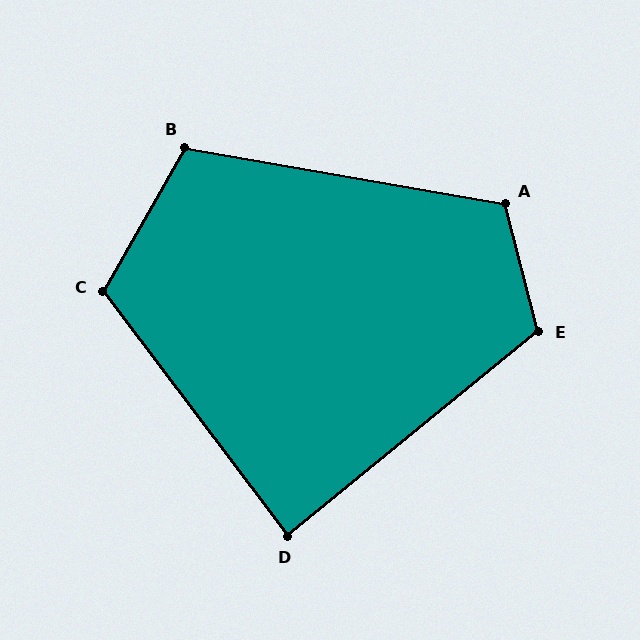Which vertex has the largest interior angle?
E, at approximately 115 degrees.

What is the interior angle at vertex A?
Approximately 114 degrees (obtuse).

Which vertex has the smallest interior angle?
D, at approximately 88 degrees.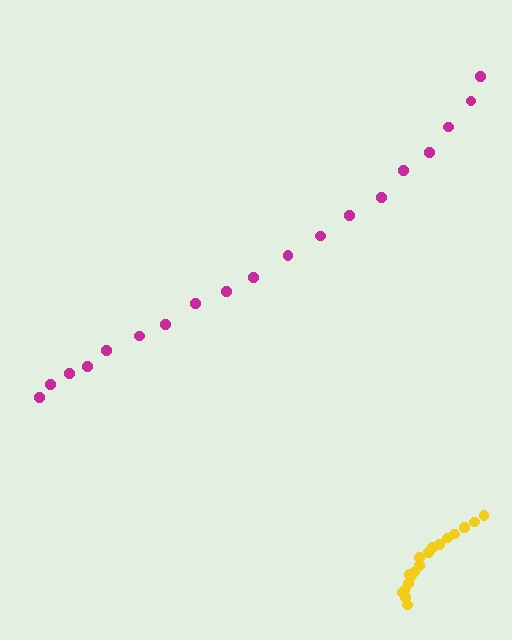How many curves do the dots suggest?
There are 2 distinct paths.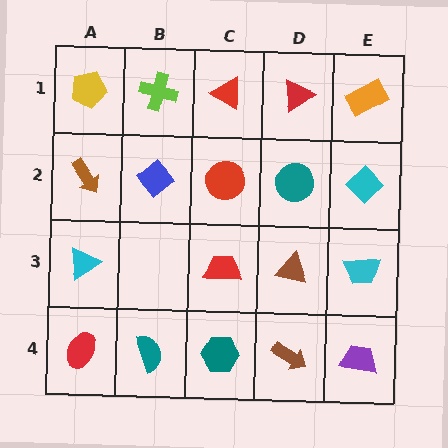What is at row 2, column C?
A red circle.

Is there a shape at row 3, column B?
No, that cell is empty.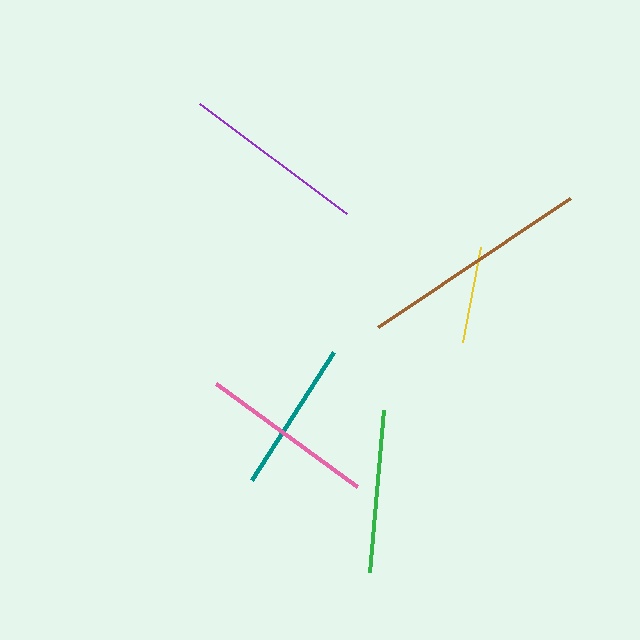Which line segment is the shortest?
The yellow line is the shortest at approximately 97 pixels.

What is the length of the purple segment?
The purple segment is approximately 183 pixels long.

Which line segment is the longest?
The brown line is the longest at approximately 231 pixels.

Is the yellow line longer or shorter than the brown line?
The brown line is longer than the yellow line.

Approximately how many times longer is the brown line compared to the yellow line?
The brown line is approximately 2.4 times the length of the yellow line.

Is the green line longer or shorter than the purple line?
The purple line is longer than the green line.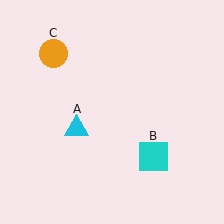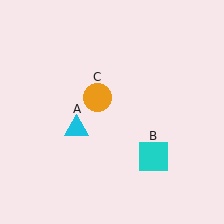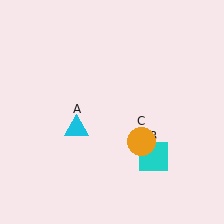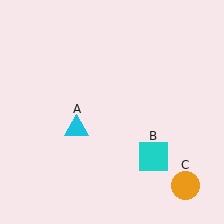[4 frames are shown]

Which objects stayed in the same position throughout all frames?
Cyan triangle (object A) and cyan square (object B) remained stationary.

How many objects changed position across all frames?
1 object changed position: orange circle (object C).